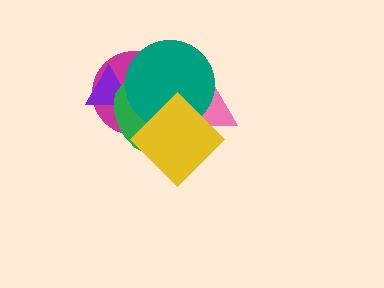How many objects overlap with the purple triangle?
3 objects overlap with the purple triangle.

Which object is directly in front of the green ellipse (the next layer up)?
The teal circle is directly in front of the green ellipse.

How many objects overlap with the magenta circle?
5 objects overlap with the magenta circle.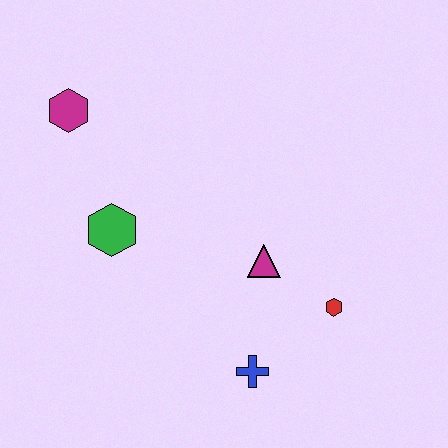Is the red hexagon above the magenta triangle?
No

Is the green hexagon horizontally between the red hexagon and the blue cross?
No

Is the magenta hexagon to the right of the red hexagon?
No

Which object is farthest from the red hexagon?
The magenta hexagon is farthest from the red hexagon.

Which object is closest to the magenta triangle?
The red hexagon is closest to the magenta triangle.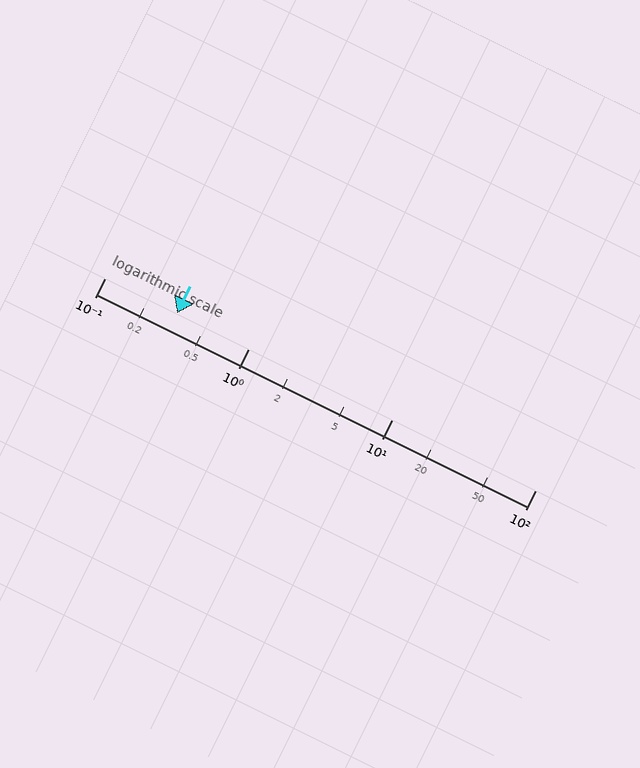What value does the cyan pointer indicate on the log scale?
The pointer indicates approximately 0.32.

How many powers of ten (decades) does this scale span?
The scale spans 3 decades, from 0.1 to 100.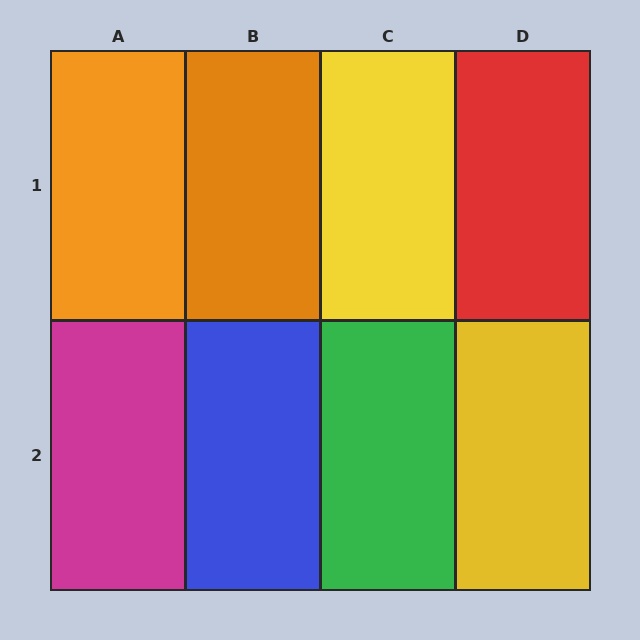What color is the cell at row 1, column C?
Yellow.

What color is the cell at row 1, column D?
Red.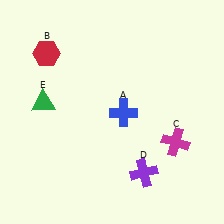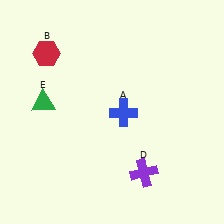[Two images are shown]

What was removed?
The magenta cross (C) was removed in Image 2.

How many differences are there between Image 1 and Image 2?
There is 1 difference between the two images.